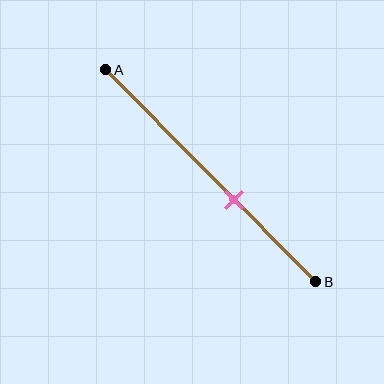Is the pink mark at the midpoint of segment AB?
No, the mark is at about 60% from A, not at the 50% midpoint.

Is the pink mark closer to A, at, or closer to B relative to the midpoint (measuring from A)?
The pink mark is closer to point B than the midpoint of segment AB.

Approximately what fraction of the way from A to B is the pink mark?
The pink mark is approximately 60% of the way from A to B.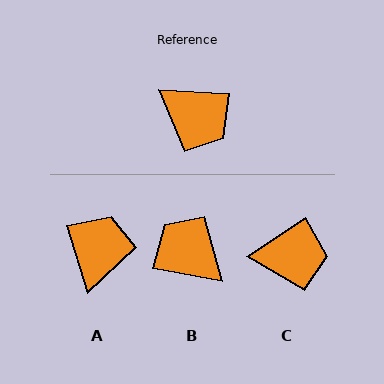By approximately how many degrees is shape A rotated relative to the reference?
Approximately 110 degrees counter-clockwise.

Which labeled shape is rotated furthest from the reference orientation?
B, about 172 degrees away.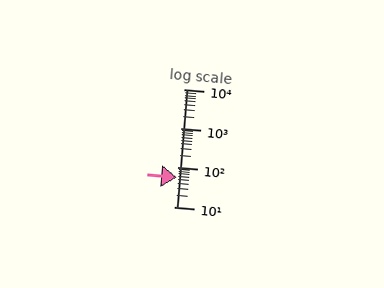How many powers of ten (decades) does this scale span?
The scale spans 3 decades, from 10 to 10000.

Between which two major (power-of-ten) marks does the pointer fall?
The pointer is between 10 and 100.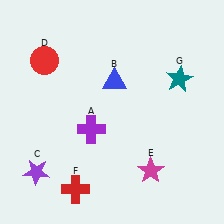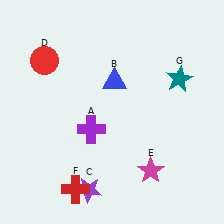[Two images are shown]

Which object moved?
The purple star (C) moved right.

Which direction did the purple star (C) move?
The purple star (C) moved right.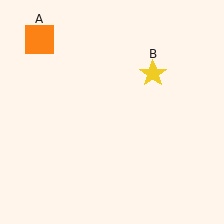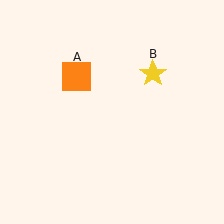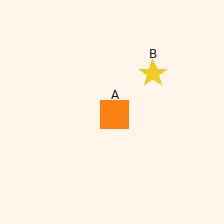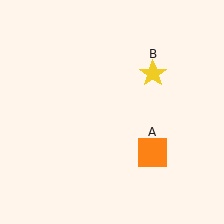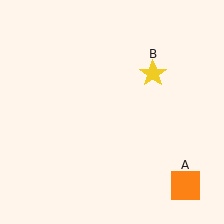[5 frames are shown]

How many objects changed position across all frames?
1 object changed position: orange square (object A).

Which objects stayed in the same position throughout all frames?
Yellow star (object B) remained stationary.